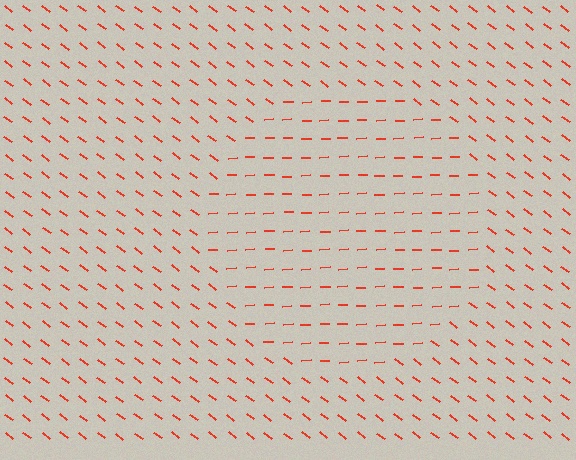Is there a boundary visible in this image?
Yes, there is a texture boundary formed by a change in line orientation.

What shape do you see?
I see a circle.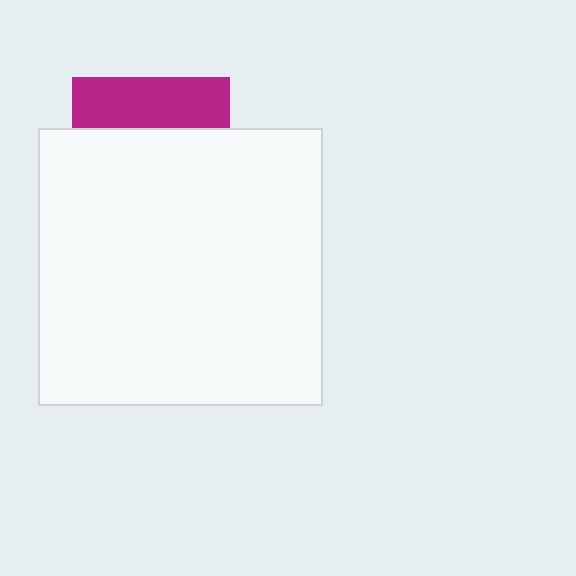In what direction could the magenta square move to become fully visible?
The magenta square could move up. That would shift it out from behind the white rectangle entirely.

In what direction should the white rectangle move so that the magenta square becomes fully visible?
The white rectangle should move down. That is the shortest direction to clear the overlap and leave the magenta square fully visible.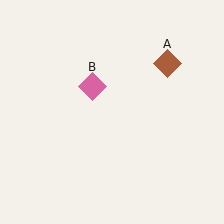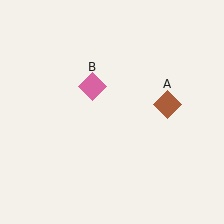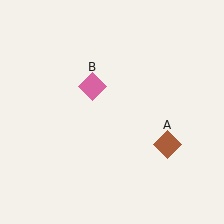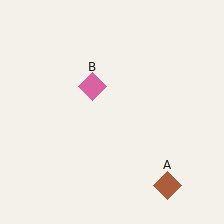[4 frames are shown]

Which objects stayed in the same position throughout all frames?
Pink diamond (object B) remained stationary.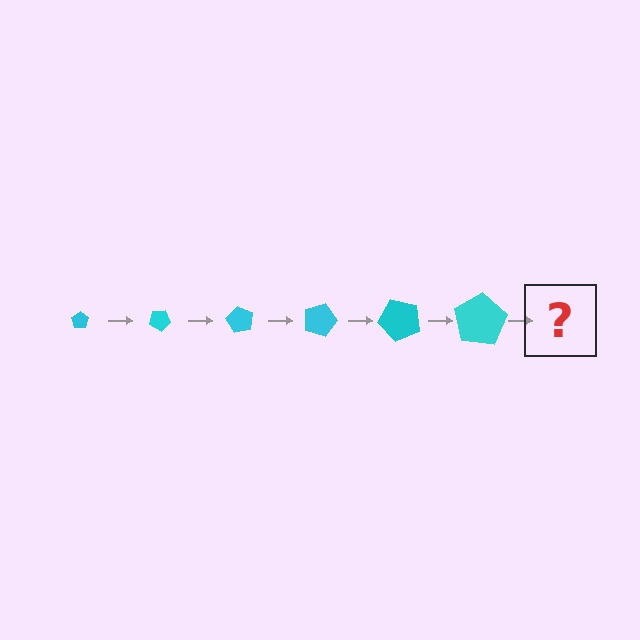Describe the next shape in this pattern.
It should be a pentagon, larger than the previous one and rotated 180 degrees from the start.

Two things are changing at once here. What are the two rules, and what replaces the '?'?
The two rules are that the pentagon grows larger each step and it rotates 30 degrees each step. The '?' should be a pentagon, larger than the previous one and rotated 180 degrees from the start.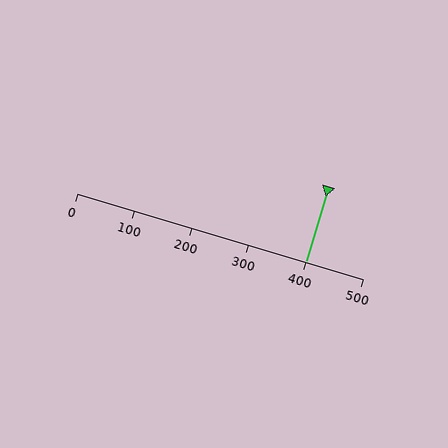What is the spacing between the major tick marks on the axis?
The major ticks are spaced 100 apart.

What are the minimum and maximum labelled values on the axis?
The axis runs from 0 to 500.